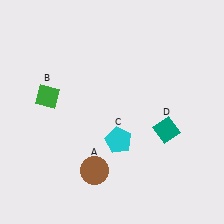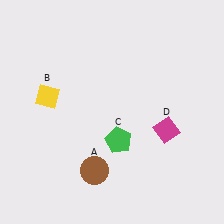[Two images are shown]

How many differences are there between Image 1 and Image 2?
There are 3 differences between the two images.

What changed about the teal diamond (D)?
In Image 1, D is teal. In Image 2, it changed to magenta.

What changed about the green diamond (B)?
In Image 1, B is green. In Image 2, it changed to yellow.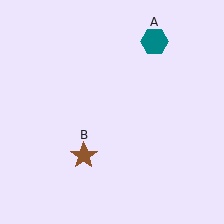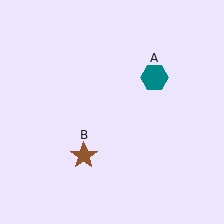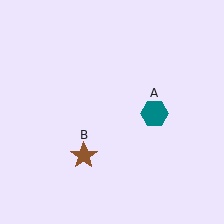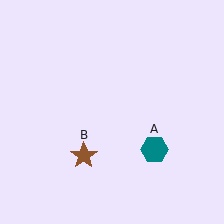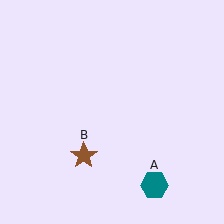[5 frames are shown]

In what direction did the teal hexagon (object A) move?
The teal hexagon (object A) moved down.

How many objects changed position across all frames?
1 object changed position: teal hexagon (object A).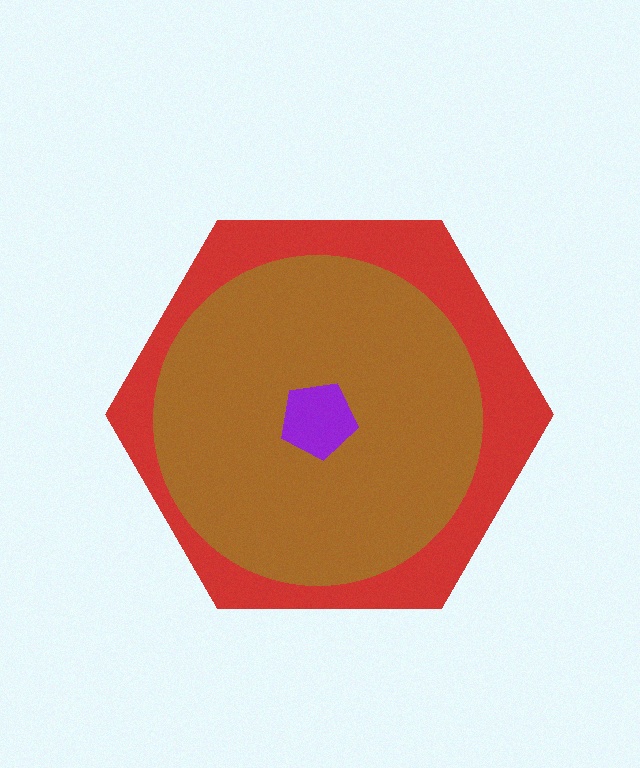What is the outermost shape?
The red hexagon.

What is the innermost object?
The purple pentagon.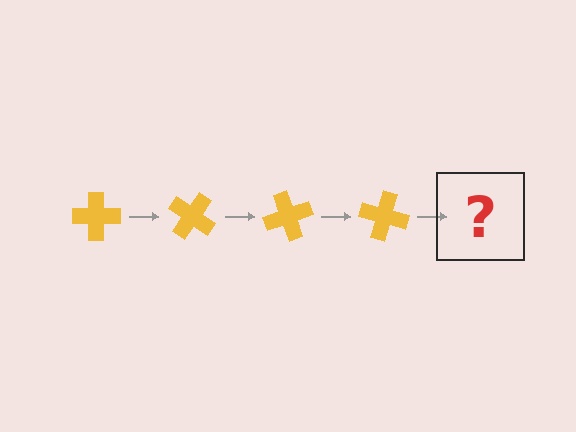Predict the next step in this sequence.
The next step is a yellow cross rotated 140 degrees.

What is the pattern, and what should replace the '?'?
The pattern is that the cross rotates 35 degrees each step. The '?' should be a yellow cross rotated 140 degrees.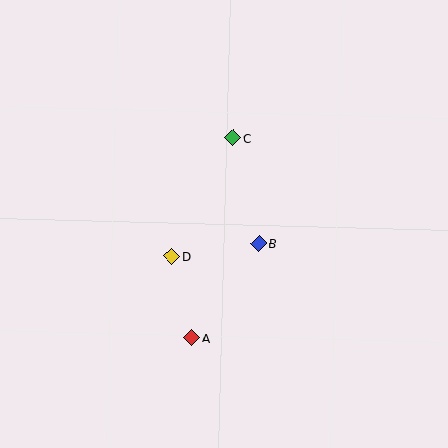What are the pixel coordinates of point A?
Point A is at (192, 338).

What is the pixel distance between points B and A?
The distance between B and A is 116 pixels.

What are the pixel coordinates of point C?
Point C is at (233, 138).